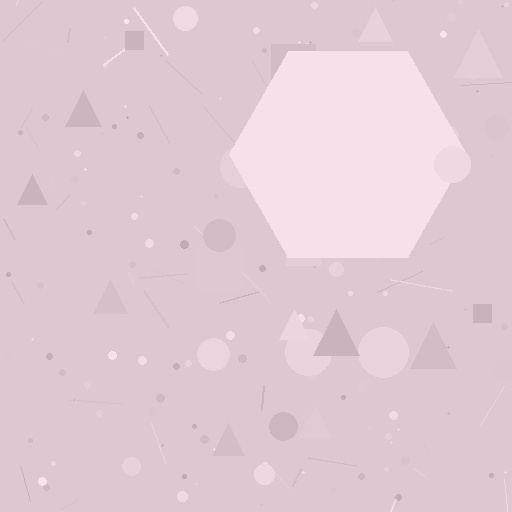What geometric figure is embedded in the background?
A hexagon is embedded in the background.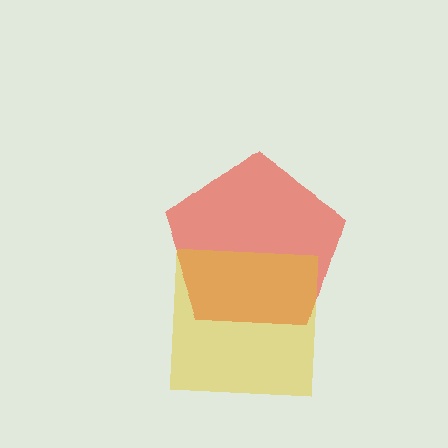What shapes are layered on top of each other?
The layered shapes are: a red pentagon, a yellow square.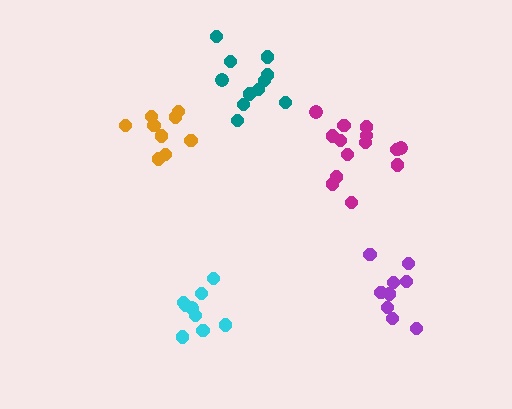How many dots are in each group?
Group 1: 9 dots, Group 2: 9 dots, Group 3: 14 dots, Group 4: 9 dots, Group 5: 11 dots (52 total).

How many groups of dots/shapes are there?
There are 5 groups.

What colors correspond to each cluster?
The clusters are colored: cyan, orange, magenta, purple, teal.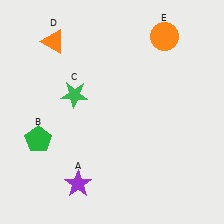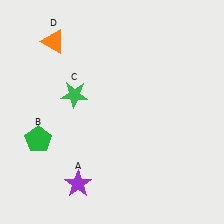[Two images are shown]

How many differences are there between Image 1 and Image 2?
There is 1 difference between the two images.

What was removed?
The orange circle (E) was removed in Image 2.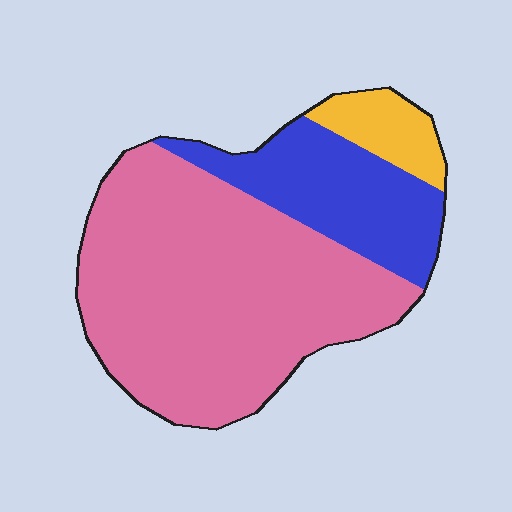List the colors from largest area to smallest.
From largest to smallest: pink, blue, yellow.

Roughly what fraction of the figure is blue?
Blue covers around 25% of the figure.